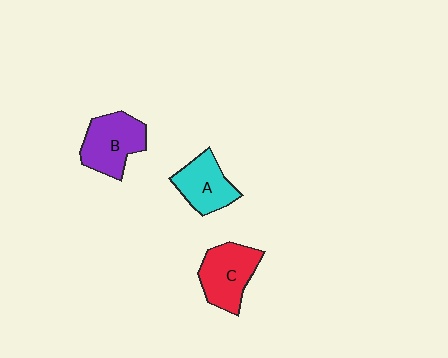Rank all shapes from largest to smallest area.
From largest to smallest: B (purple), C (red), A (cyan).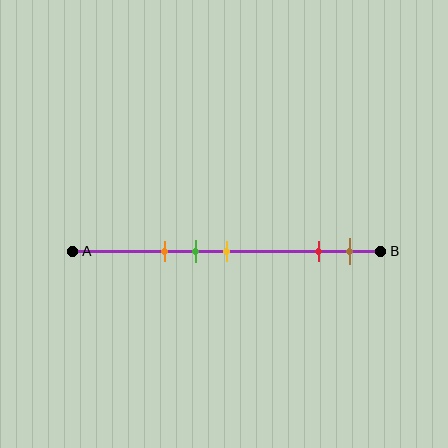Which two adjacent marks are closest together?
The green and yellow marks are the closest adjacent pair.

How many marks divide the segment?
There are 5 marks dividing the segment.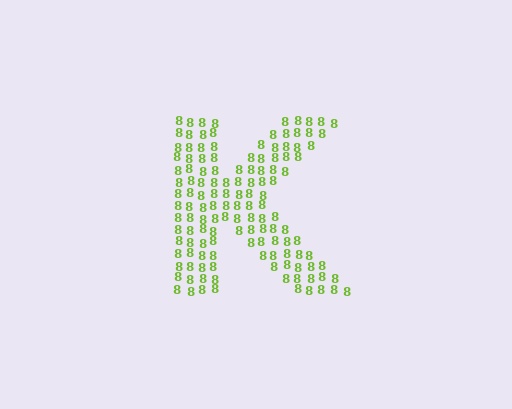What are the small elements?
The small elements are digit 8's.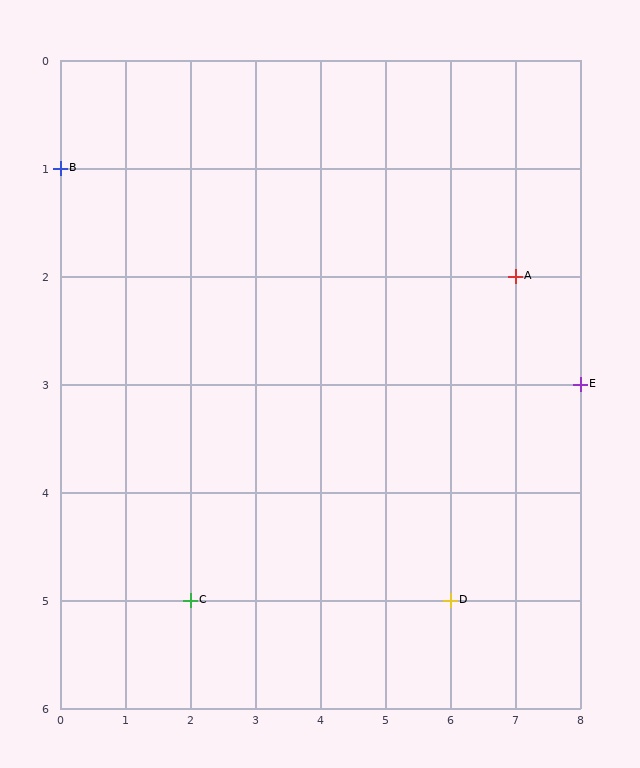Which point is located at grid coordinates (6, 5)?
Point D is at (6, 5).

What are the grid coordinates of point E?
Point E is at grid coordinates (8, 3).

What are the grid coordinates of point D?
Point D is at grid coordinates (6, 5).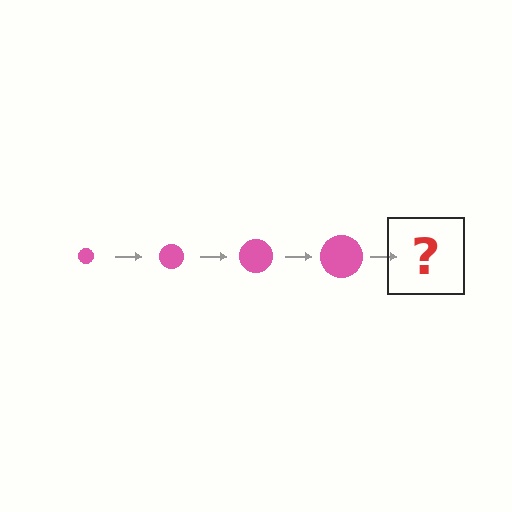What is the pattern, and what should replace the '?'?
The pattern is that the circle gets progressively larger each step. The '?' should be a pink circle, larger than the previous one.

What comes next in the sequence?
The next element should be a pink circle, larger than the previous one.